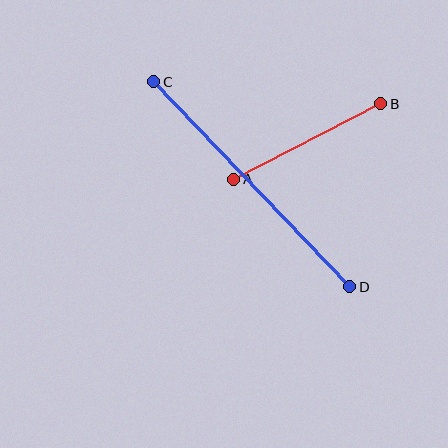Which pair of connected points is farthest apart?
Points C and D are farthest apart.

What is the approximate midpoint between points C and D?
The midpoint is at approximately (252, 184) pixels.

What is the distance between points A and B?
The distance is approximately 165 pixels.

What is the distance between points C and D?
The distance is approximately 284 pixels.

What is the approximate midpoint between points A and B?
The midpoint is at approximately (307, 142) pixels.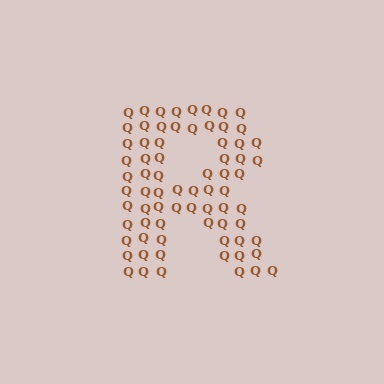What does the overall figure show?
The overall figure shows the letter R.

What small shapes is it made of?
It is made of small letter Q's.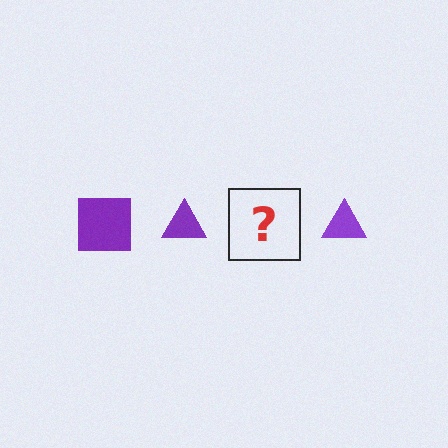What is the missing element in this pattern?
The missing element is a purple square.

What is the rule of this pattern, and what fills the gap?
The rule is that the pattern cycles through square, triangle shapes in purple. The gap should be filled with a purple square.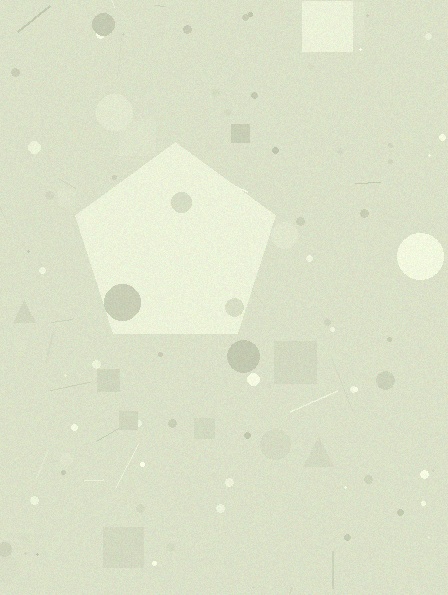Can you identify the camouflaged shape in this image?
The camouflaged shape is a pentagon.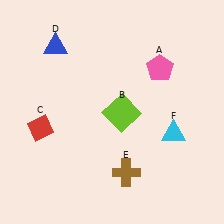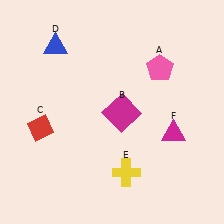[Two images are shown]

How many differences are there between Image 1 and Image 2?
There are 3 differences between the two images.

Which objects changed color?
B changed from lime to magenta. E changed from brown to yellow. F changed from cyan to magenta.